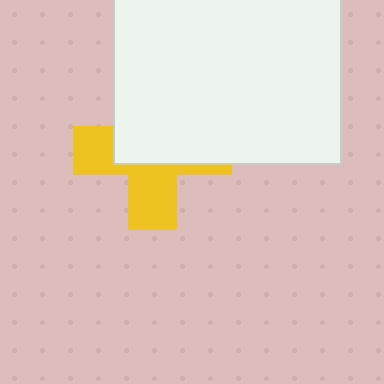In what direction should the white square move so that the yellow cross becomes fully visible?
The white square should move up. That is the shortest direction to clear the overlap and leave the yellow cross fully visible.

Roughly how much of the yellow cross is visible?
A small part of it is visible (roughly 44%).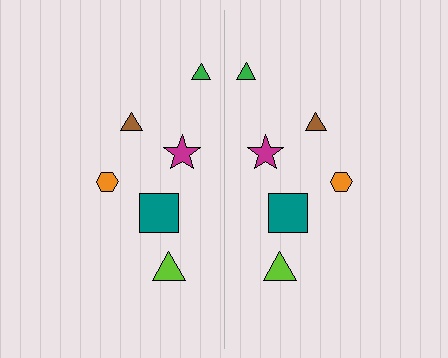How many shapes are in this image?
There are 12 shapes in this image.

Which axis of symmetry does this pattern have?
The pattern has a vertical axis of symmetry running through the center of the image.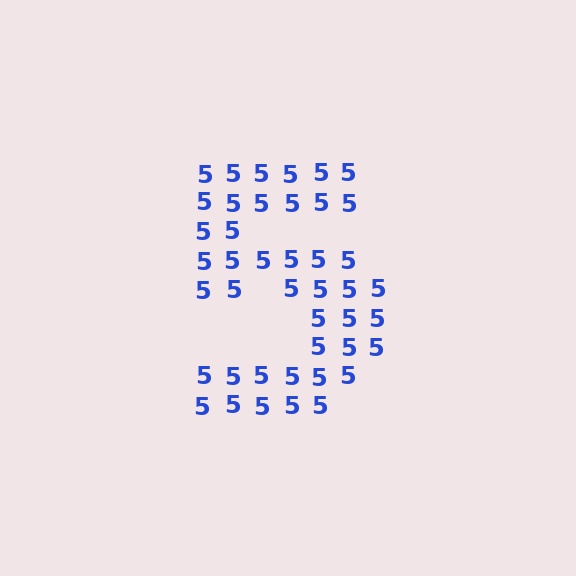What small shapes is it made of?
It is made of small digit 5's.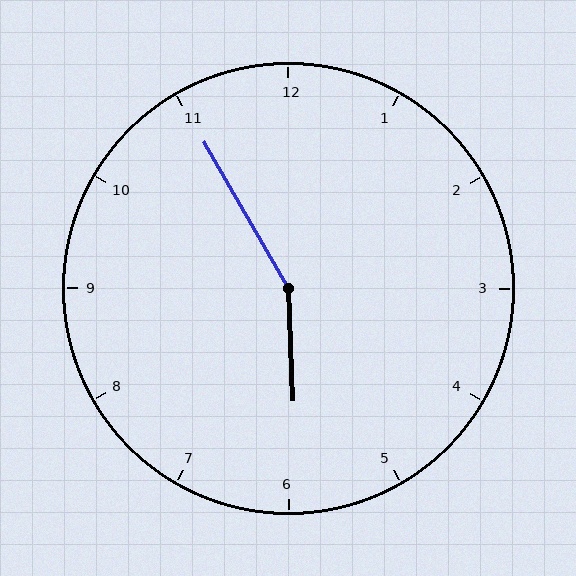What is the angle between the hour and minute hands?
Approximately 152 degrees.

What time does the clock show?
5:55.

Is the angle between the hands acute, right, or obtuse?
It is obtuse.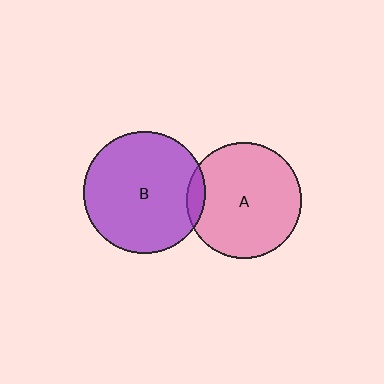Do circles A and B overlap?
Yes.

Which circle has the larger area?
Circle B (purple).